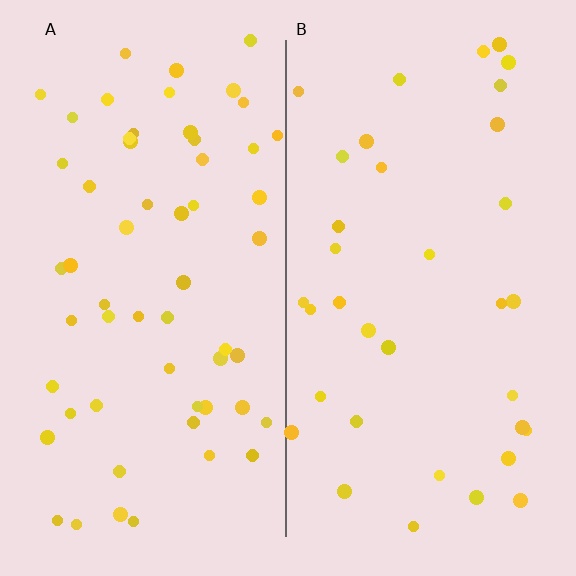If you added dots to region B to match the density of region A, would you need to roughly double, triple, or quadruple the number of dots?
Approximately double.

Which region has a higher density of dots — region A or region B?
A (the left).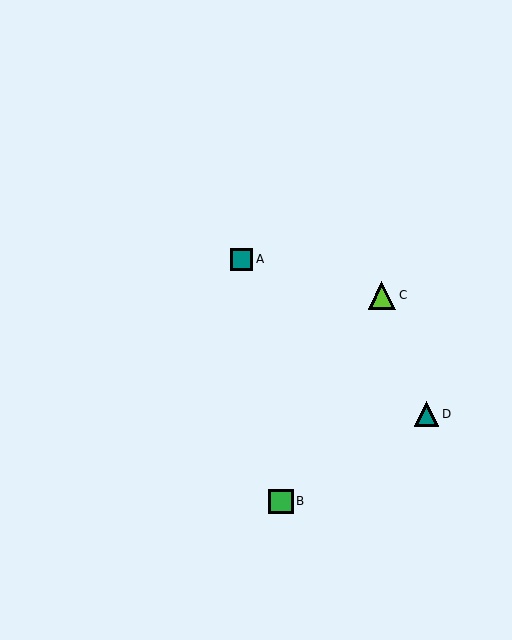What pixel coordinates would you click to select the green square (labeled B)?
Click at (281, 501) to select the green square B.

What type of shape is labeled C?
Shape C is a lime triangle.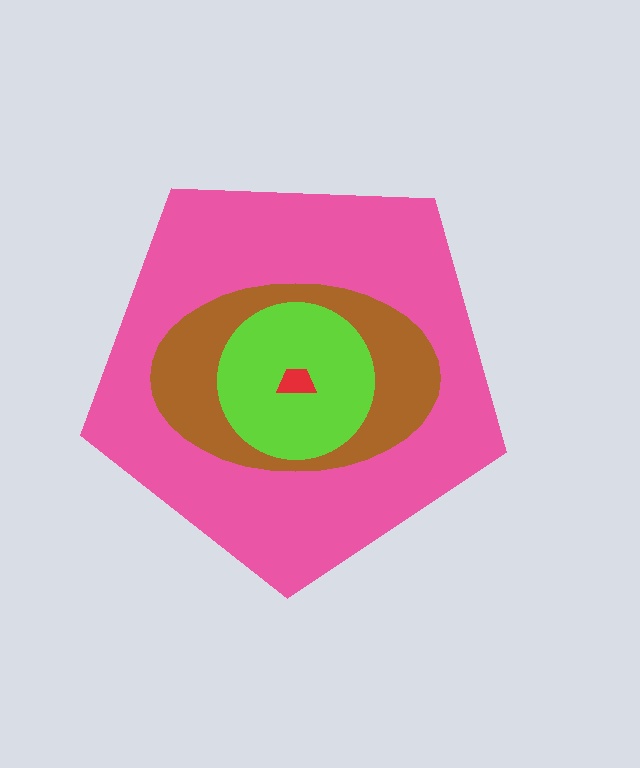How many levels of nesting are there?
4.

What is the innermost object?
The red trapezoid.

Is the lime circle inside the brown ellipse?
Yes.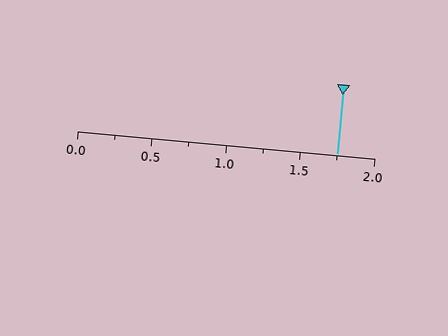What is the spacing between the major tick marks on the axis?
The major ticks are spaced 0.5 apart.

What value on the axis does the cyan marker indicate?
The marker indicates approximately 1.75.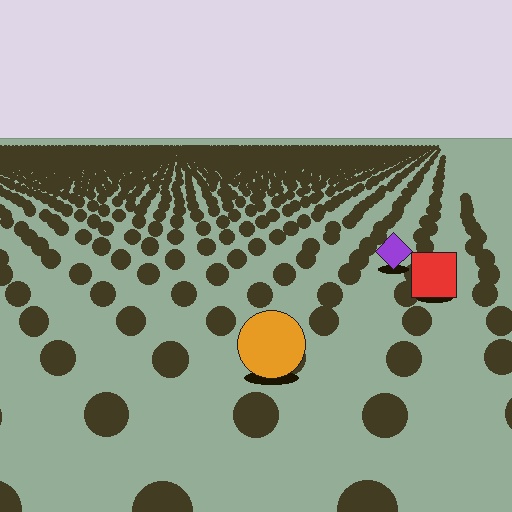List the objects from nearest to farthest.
From nearest to farthest: the orange circle, the red square, the purple diamond.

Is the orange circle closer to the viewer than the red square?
Yes. The orange circle is closer — you can tell from the texture gradient: the ground texture is coarser near it.